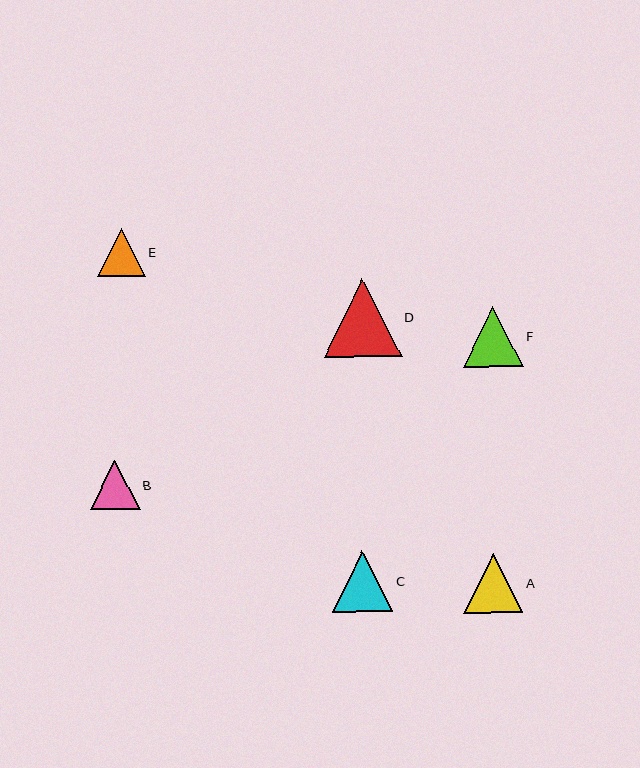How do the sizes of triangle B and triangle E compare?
Triangle B and triangle E are approximately the same size.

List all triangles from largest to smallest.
From largest to smallest: D, F, C, A, B, E.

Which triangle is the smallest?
Triangle E is the smallest with a size of approximately 48 pixels.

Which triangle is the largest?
Triangle D is the largest with a size of approximately 78 pixels.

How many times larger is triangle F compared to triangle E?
Triangle F is approximately 1.3 times the size of triangle E.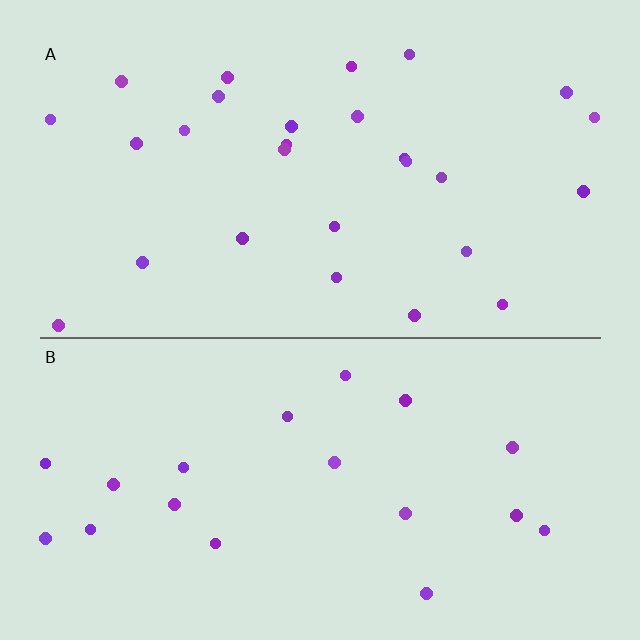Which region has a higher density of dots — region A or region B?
A (the top).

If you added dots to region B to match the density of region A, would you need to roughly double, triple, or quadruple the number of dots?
Approximately double.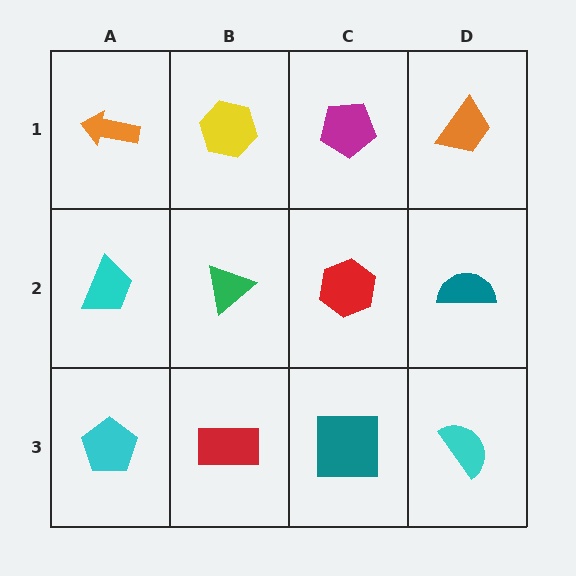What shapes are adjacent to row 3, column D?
A teal semicircle (row 2, column D), a teal square (row 3, column C).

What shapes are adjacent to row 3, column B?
A green triangle (row 2, column B), a cyan pentagon (row 3, column A), a teal square (row 3, column C).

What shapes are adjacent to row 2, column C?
A magenta pentagon (row 1, column C), a teal square (row 3, column C), a green triangle (row 2, column B), a teal semicircle (row 2, column D).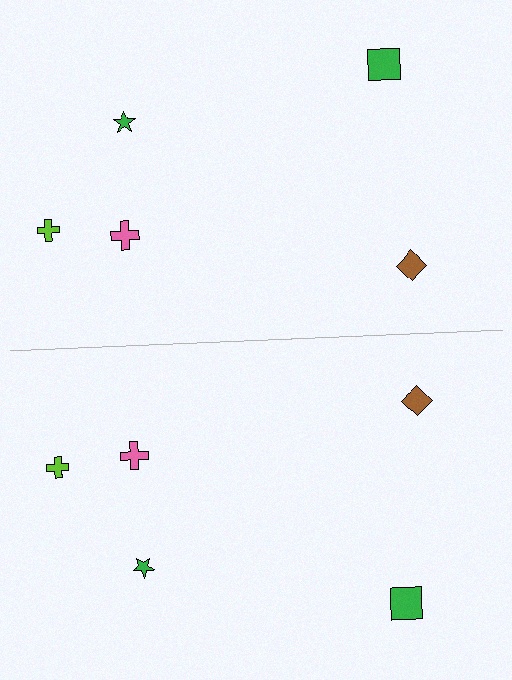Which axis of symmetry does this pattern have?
The pattern has a horizontal axis of symmetry running through the center of the image.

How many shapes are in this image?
There are 10 shapes in this image.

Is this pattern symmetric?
Yes, this pattern has bilateral (reflection) symmetry.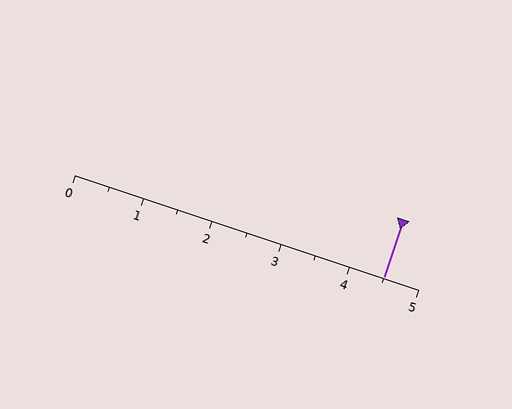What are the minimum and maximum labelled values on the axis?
The axis runs from 0 to 5.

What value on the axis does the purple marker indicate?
The marker indicates approximately 4.5.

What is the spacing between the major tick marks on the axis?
The major ticks are spaced 1 apart.